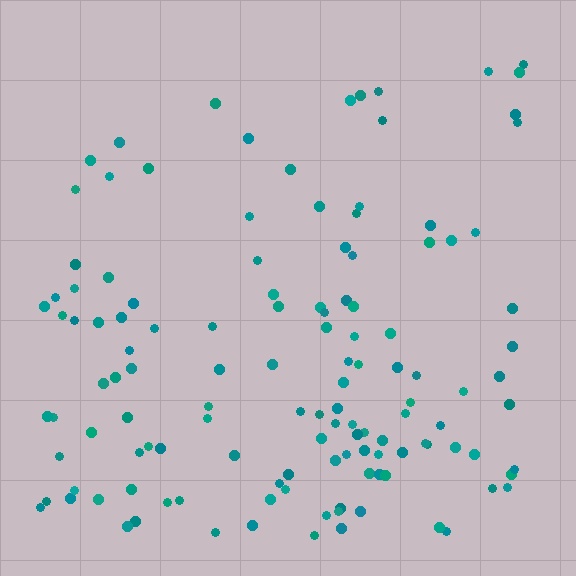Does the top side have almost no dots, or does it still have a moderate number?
Still a moderate number, just noticeably fewer than the bottom.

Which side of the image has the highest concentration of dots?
The bottom.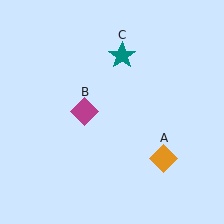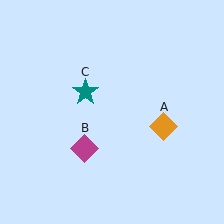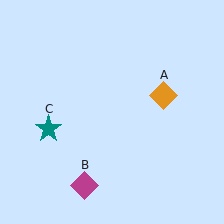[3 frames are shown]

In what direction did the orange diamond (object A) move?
The orange diamond (object A) moved up.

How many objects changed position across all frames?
3 objects changed position: orange diamond (object A), magenta diamond (object B), teal star (object C).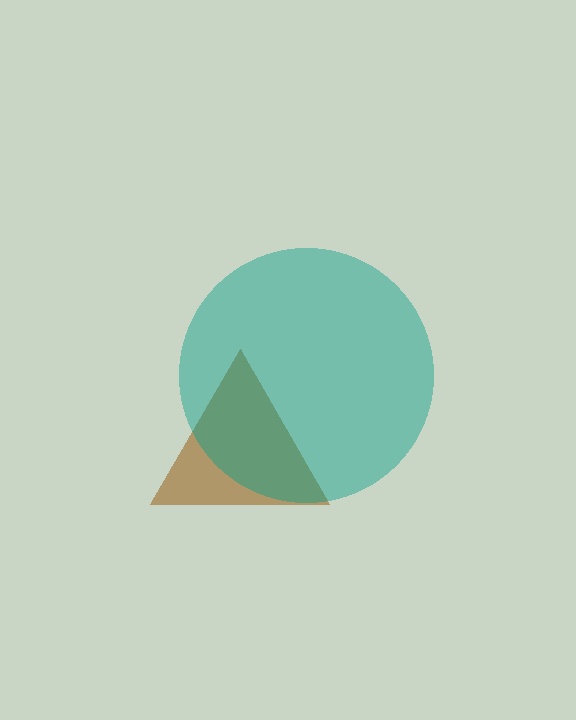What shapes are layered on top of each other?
The layered shapes are: a brown triangle, a teal circle.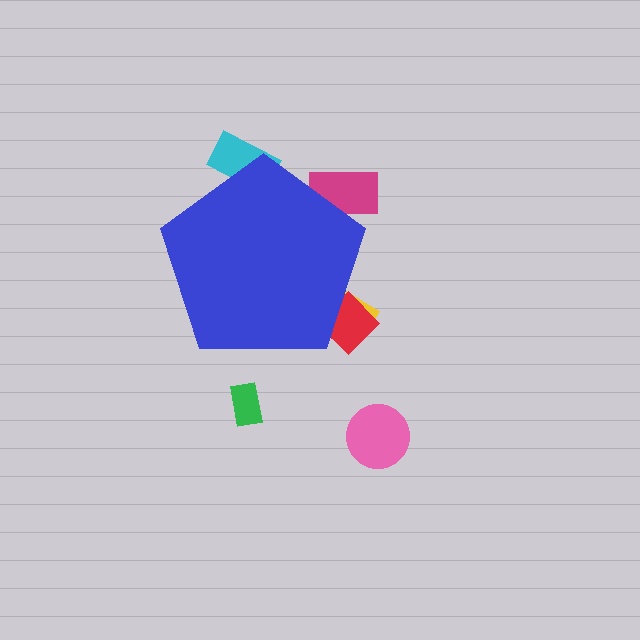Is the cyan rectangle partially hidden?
Yes, the cyan rectangle is partially hidden behind the blue pentagon.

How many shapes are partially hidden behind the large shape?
4 shapes are partially hidden.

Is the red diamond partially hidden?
Yes, the red diamond is partially hidden behind the blue pentagon.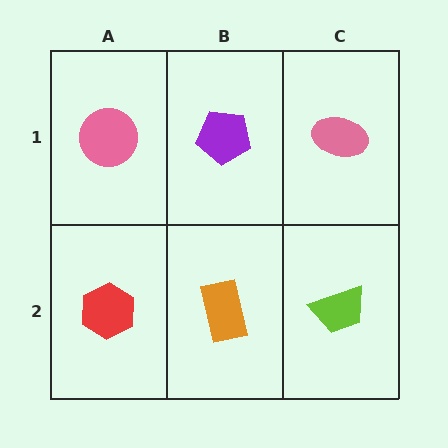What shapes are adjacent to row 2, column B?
A purple pentagon (row 1, column B), a red hexagon (row 2, column A), a lime trapezoid (row 2, column C).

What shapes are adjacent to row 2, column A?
A pink circle (row 1, column A), an orange rectangle (row 2, column B).